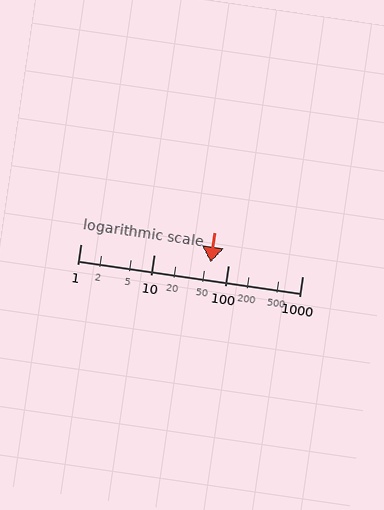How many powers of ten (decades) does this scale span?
The scale spans 3 decades, from 1 to 1000.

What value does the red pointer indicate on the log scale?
The pointer indicates approximately 58.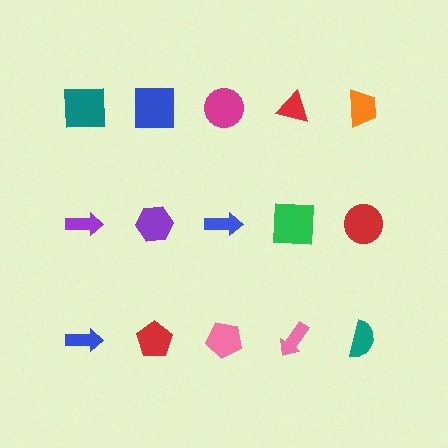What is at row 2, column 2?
A purple hexagon.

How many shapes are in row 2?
5 shapes.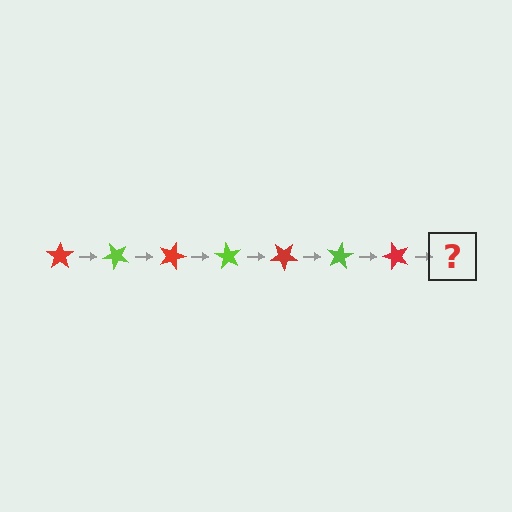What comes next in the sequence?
The next element should be a lime star, rotated 315 degrees from the start.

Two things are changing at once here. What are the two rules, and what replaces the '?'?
The two rules are that it rotates 45 degrees each step and the color cycles through red and lime. The '?' should be a lime star, rotated 315 degrees from the start.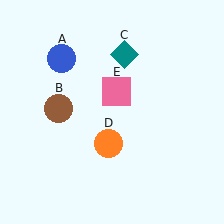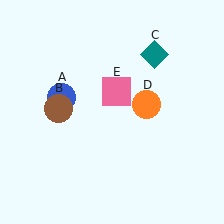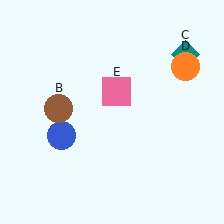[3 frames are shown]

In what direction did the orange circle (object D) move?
The orange circle (object D) moved up and to the right.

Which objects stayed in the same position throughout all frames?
Brown circle (object B) and pink square (object E) remained stationary.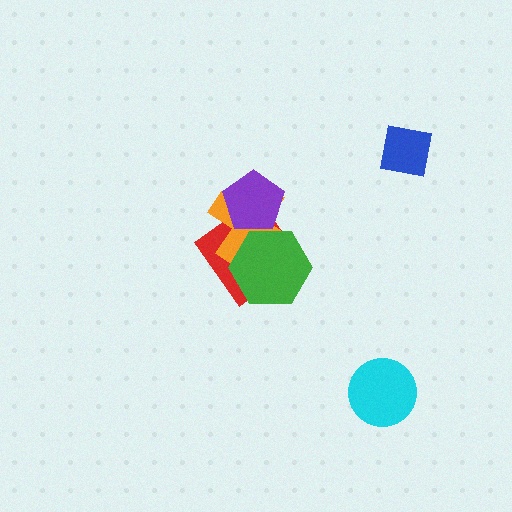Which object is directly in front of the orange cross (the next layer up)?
The green hexagon is directly in front of the orange cross.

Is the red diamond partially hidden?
Yes, it is partially covered by another shape.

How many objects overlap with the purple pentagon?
2 objects overlap with the purple pentagon.